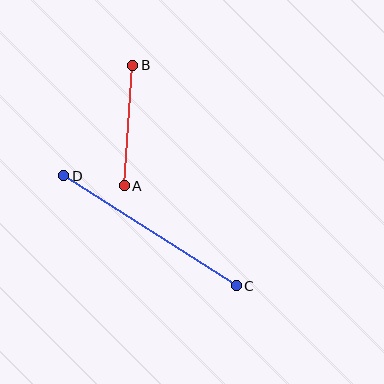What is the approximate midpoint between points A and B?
The midpoint is at approximately (128, 126) pixels.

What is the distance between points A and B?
The distance is approximately 121 pixels.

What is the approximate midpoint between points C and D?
The midpoint is at approximately (150, 231) pixels.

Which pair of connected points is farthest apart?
Points C and D are farthest apart.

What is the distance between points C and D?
The distance is approximately 205 pixels.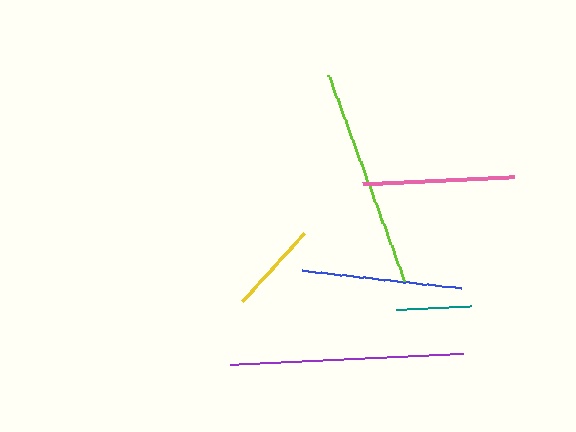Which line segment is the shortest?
The teal line is the shortest at approximately 75 pixels.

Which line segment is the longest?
The purple line is the longest at approximately 233 pixels.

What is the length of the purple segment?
The purple segment is approximately 233 pixels long.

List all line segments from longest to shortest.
From longest to shortest: purple, lime, blue, pink, yellow, teal.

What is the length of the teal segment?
The teal segment is approximately 75 pixels long.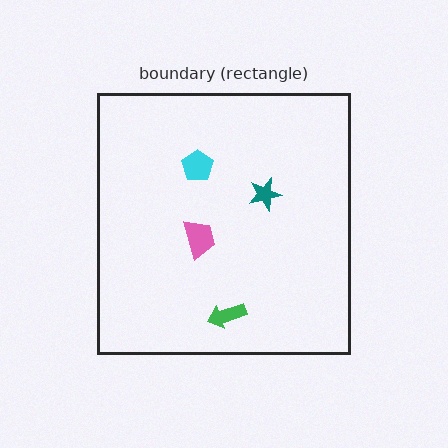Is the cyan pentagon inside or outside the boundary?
Inside.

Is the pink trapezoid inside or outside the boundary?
Inside.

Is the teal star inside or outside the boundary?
Inside.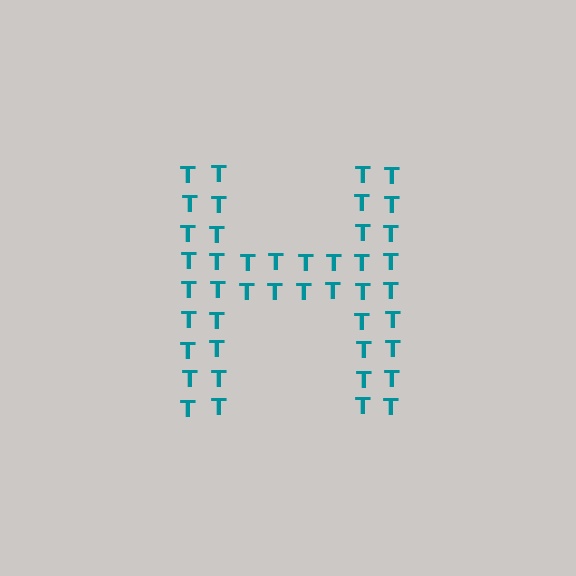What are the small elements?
The small elements are letter T's.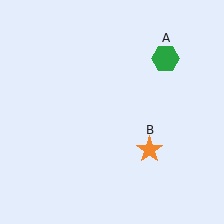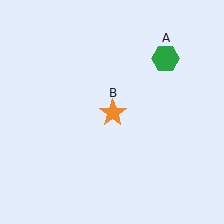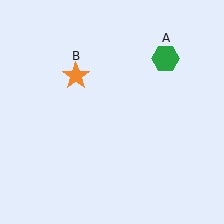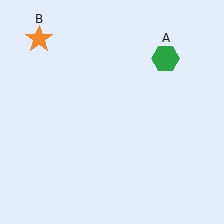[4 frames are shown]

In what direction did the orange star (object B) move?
The orange star (object B) moved up and to the left.